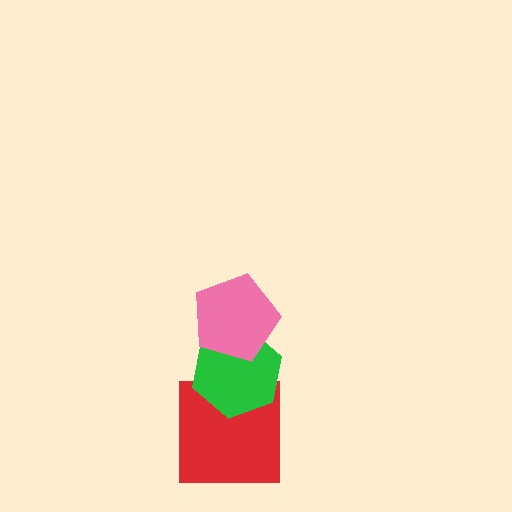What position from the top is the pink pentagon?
The pink pentagon is 1st from the top.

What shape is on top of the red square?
The green hexagon is on top of the red square.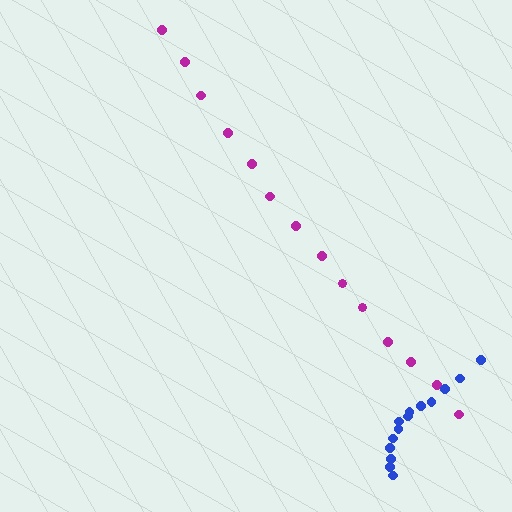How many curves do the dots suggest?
There are 2 distinct paths.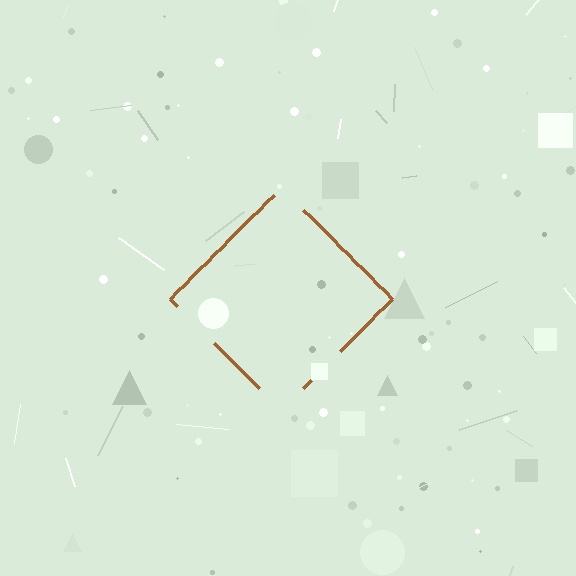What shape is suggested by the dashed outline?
The dashed outline suggests a diamond.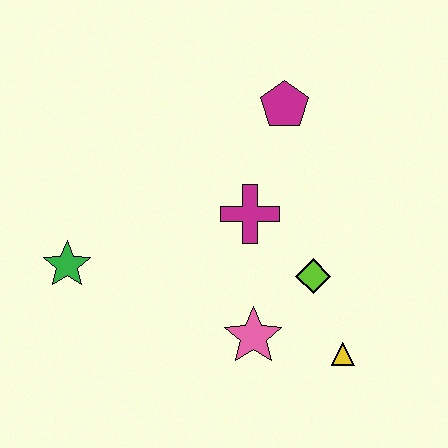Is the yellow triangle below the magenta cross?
Yes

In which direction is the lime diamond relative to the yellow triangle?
The lime diamond is above the yellow triangle.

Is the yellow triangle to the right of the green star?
Yes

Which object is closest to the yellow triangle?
The lime diamond is closest to the yellow triangle.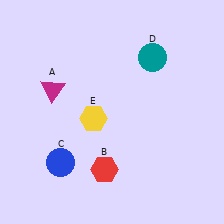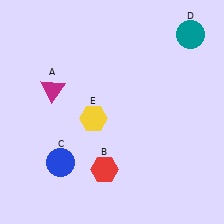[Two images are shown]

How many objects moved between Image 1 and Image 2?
1 object moved between the two images.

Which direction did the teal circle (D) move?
The teal circle (D) moved right.